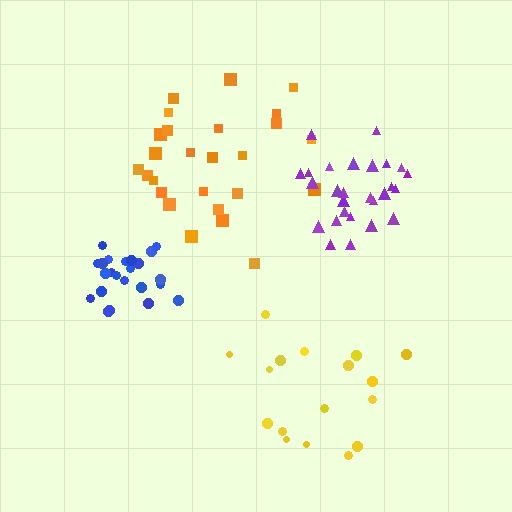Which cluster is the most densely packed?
Blue.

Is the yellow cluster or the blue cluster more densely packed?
Blue.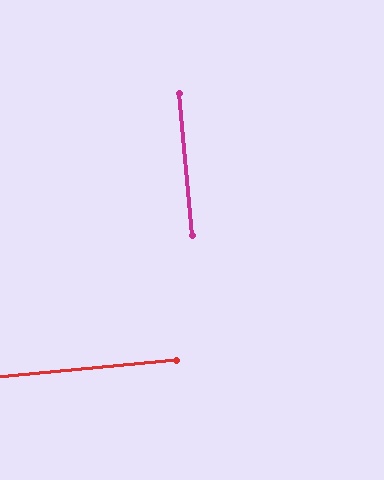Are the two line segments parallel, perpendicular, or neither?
Perpendicular — they meet at approximately 90°.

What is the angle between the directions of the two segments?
Approximately 90 degrees.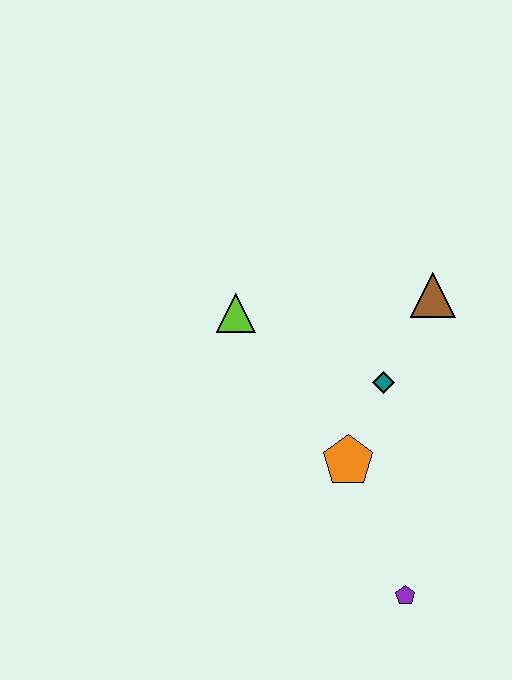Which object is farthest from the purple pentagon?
The lime triangle is farthest from the purple pentagon.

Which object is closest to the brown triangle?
The teal diamond is closest to the brown triangle.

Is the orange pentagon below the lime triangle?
Yes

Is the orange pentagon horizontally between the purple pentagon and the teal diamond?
No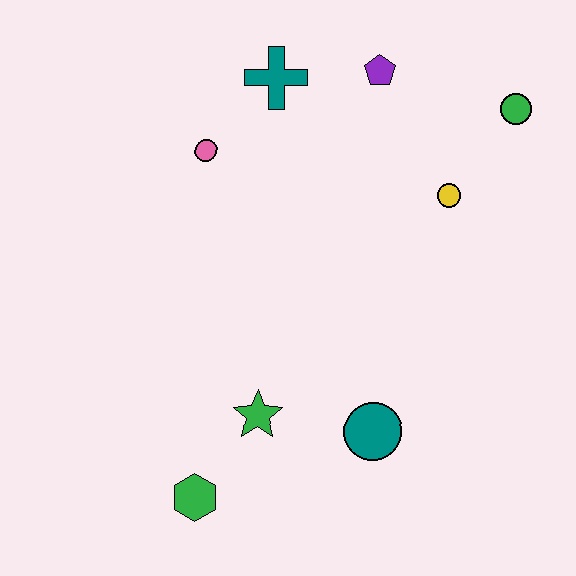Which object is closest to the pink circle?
The teal cross is closest to the pink circle.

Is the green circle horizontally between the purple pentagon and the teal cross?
No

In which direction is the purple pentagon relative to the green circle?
The purple pentagon is to the left of the green circle.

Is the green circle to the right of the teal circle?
Yes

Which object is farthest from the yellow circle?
The green hexagon is farthest from the yellow circle.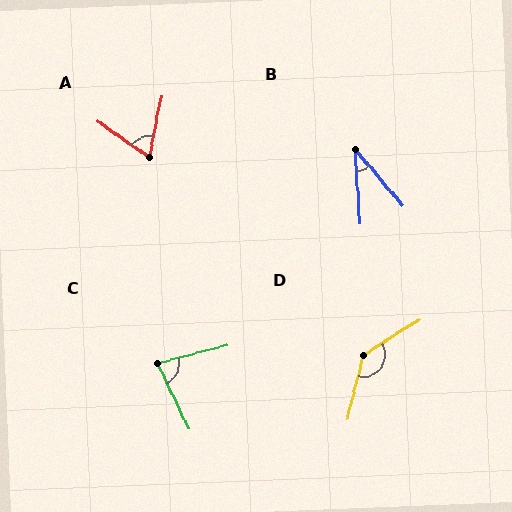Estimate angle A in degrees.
Approximately 66 degrees.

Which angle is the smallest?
B, at approximately 36 degrees.